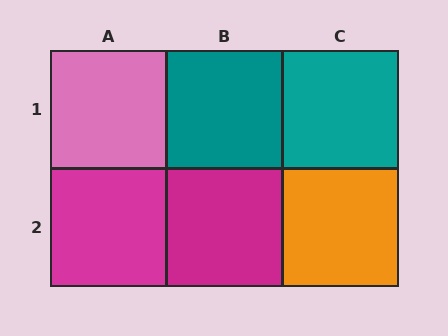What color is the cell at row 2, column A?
Magenta.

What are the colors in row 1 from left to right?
Pink, teal, teal.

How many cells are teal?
2 cells are teal.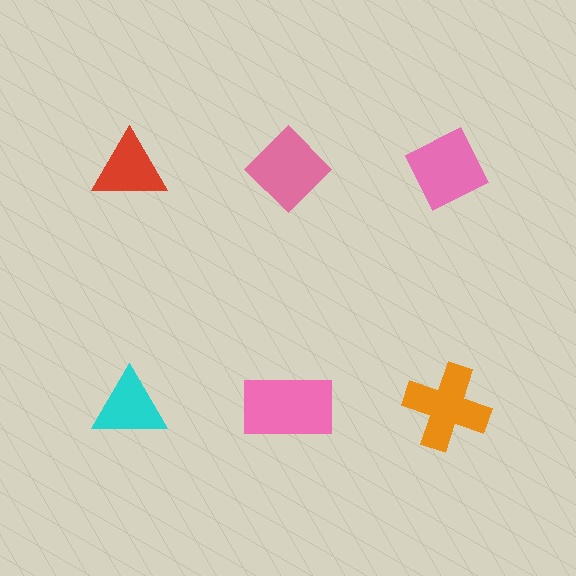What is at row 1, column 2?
A pink diamond.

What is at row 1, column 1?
A red triangle.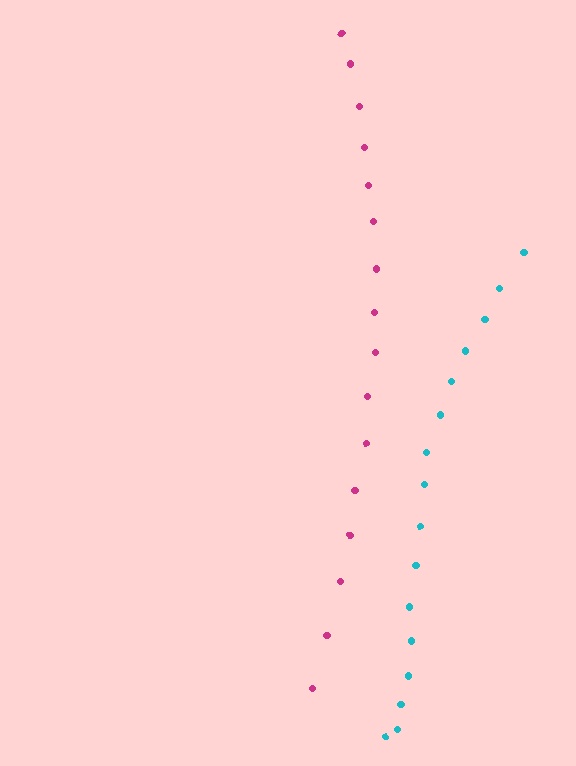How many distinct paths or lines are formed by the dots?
There are 2 distinct paths.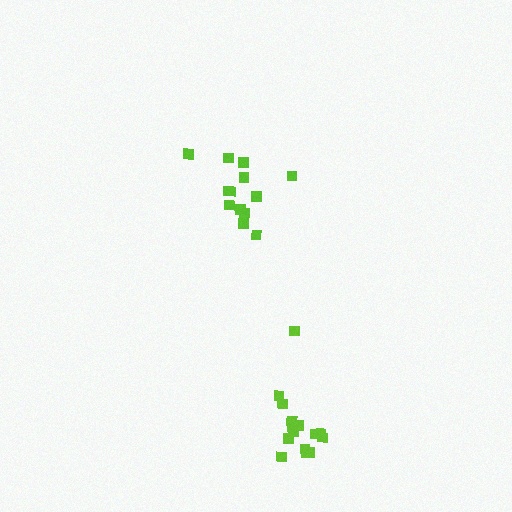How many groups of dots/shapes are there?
There are 2 groups.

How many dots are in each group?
Group 1: 15 dots, Group 2: 13 dots (28 total).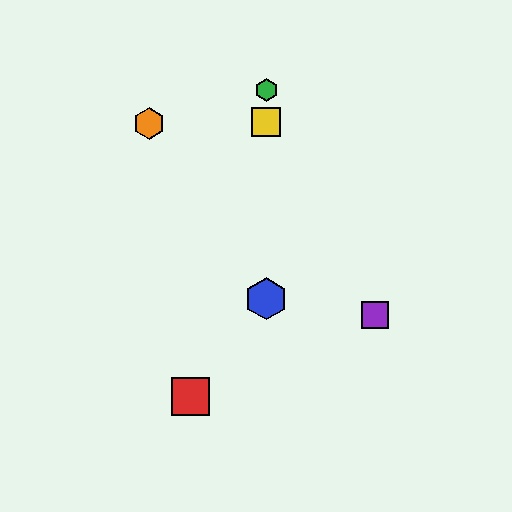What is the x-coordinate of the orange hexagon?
The orange hexagon is at x≈149.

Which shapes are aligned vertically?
The blue hexagon, the green hexagon, the yellow square are aligned vertically.